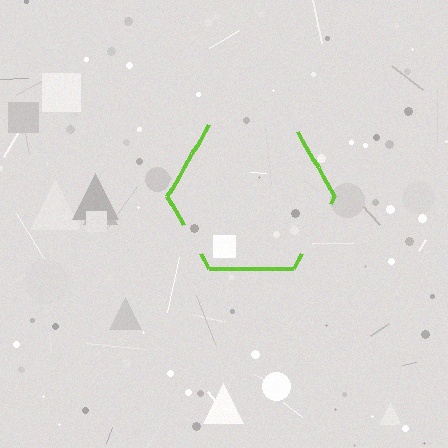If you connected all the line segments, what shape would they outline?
They would outline a hexagon.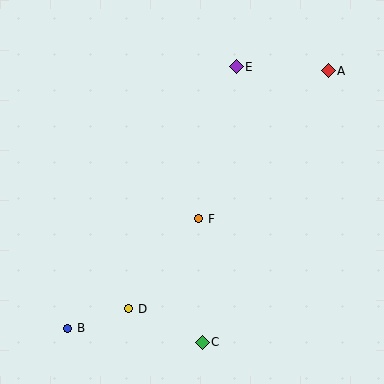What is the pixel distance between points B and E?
The distance between B and E is 311 pixels.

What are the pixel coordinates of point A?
Point A is at (328, 71).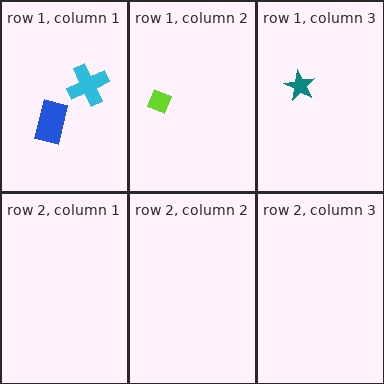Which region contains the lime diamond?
The row 1, column 2 region.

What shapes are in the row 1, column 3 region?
The teal star.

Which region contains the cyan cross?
The row 1, column 1 region.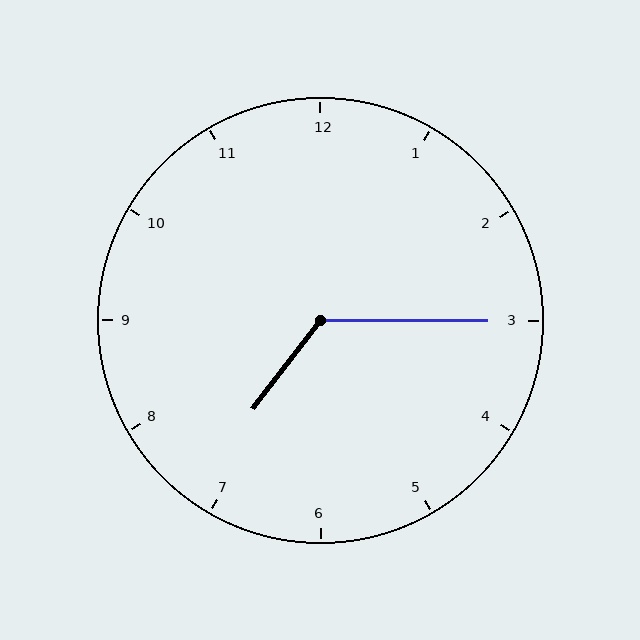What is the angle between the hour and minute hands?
Approximately 128 degrees.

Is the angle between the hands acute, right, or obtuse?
It is obtuse.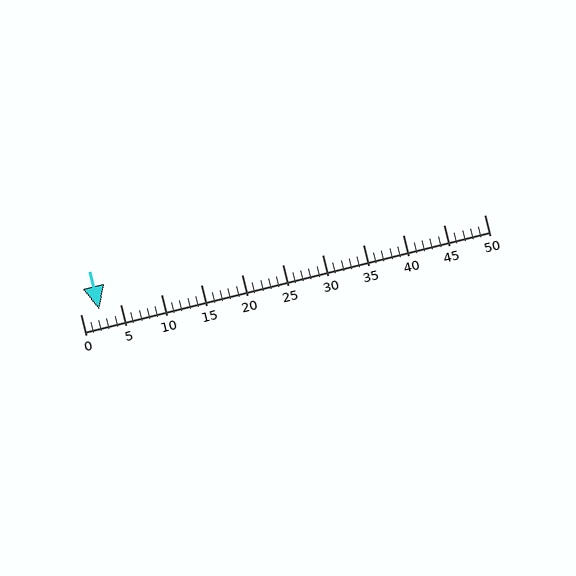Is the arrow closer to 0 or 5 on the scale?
The arrow is closer to 0.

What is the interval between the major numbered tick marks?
The major tick marks are spaced 5 units apart.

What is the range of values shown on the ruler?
The ruler shows values from 0 to 50.